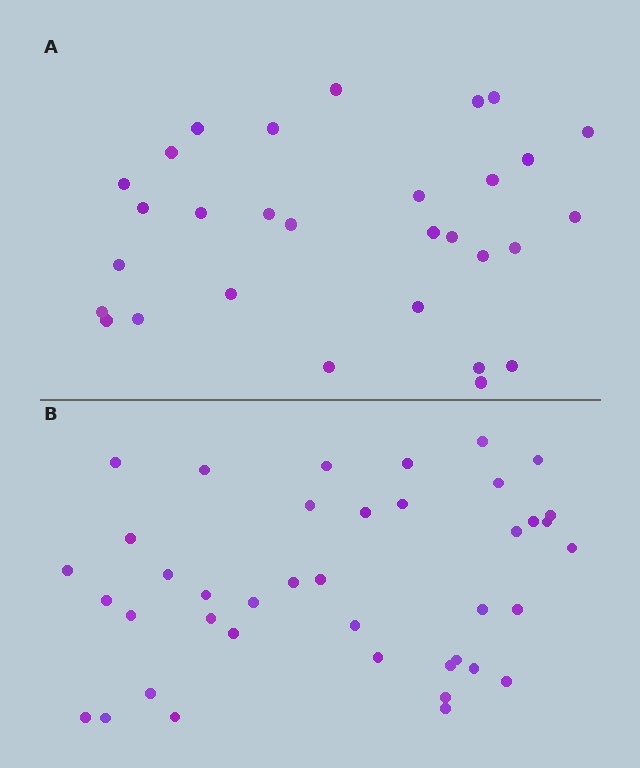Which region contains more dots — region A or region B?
Region B (the bottom region) has more dots.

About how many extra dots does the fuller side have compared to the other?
Region B has roughly 10 or so more dots than region A.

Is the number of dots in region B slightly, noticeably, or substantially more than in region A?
Region B has noticeably more, but not dramatically so. The ratio is roughly 1.3 to 1.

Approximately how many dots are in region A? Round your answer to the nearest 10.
About 30 dots.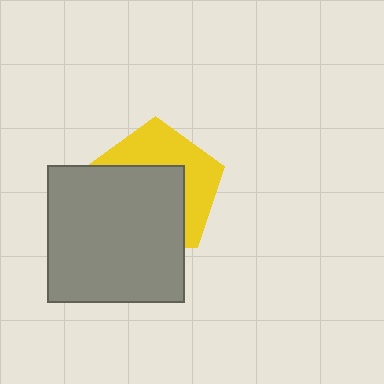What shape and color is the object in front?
The object in front is a gray square.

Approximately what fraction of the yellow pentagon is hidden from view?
Roughly 56% of the yellow pentagon is hidden behind the gray square.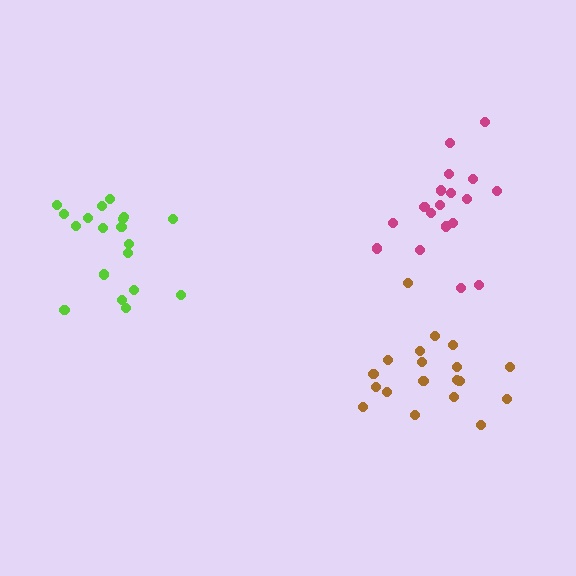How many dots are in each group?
Group 1: 18 dots, Group 2: 19 dots, Group 3: 19 dots (56 total).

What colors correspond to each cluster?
The clusters are colored: magenta, lime, brown.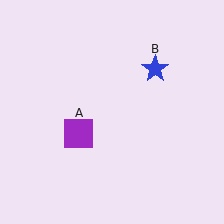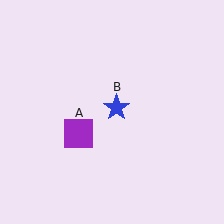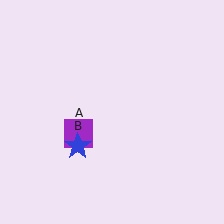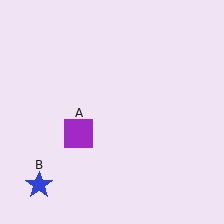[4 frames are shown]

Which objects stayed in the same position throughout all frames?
Purple square (object A) remained stationary.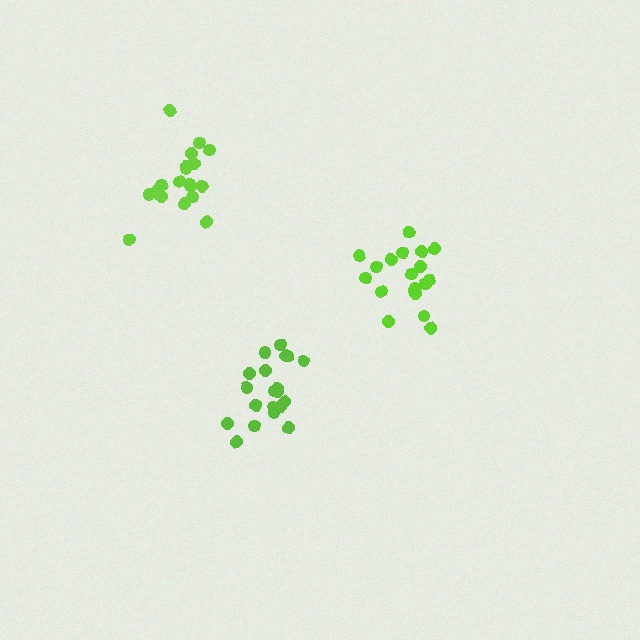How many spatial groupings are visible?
There are 3 spatial groupings.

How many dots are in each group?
Group 1: 19 dots, Group 2: 19 dots, Group 3: 20 dots (58 total).